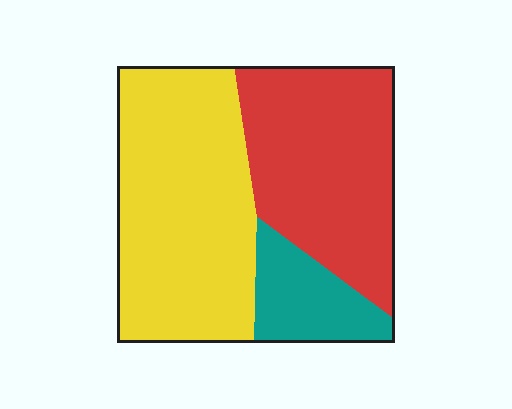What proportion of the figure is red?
Red covers 38% of the figure.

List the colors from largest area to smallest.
From largest to smallest: yellow, red, teal.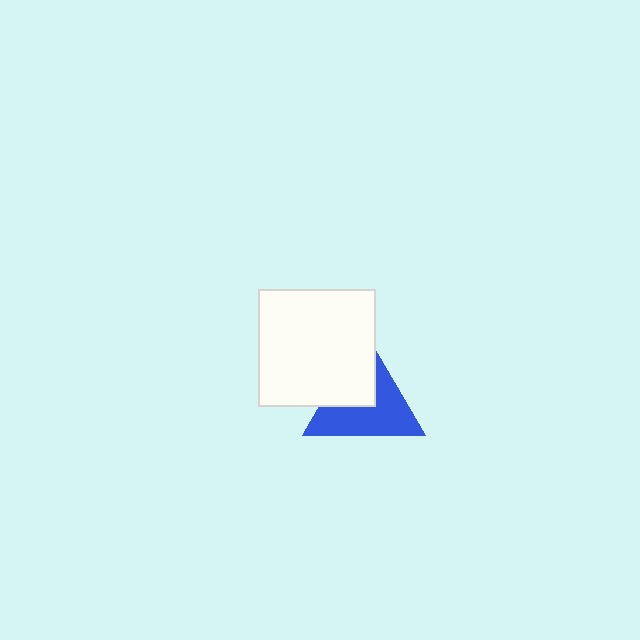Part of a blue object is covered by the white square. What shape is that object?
It is a triangle.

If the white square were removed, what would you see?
You would see the complete blue triangle.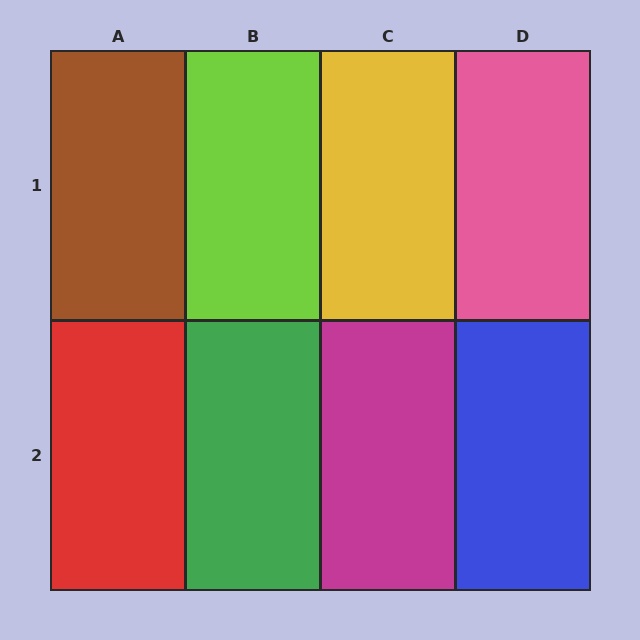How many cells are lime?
1 cell is lime.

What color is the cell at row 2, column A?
Red.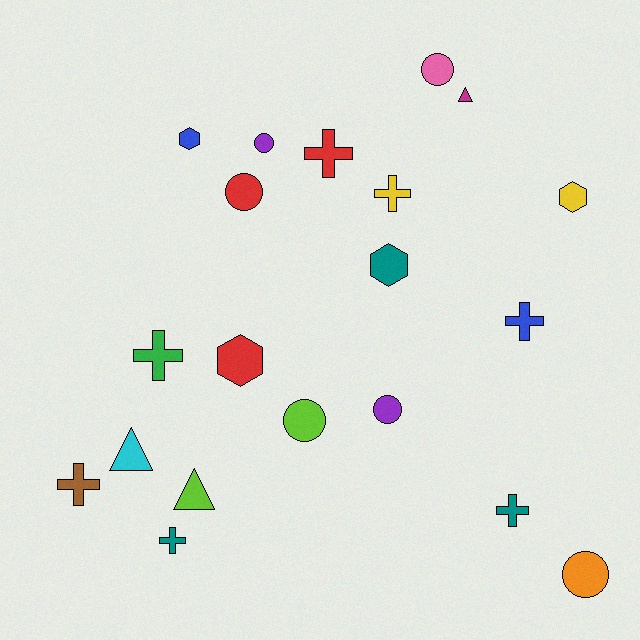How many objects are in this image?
There are 20 objects.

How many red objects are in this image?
There are 3 red objects.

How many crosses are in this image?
There are 7 crosses.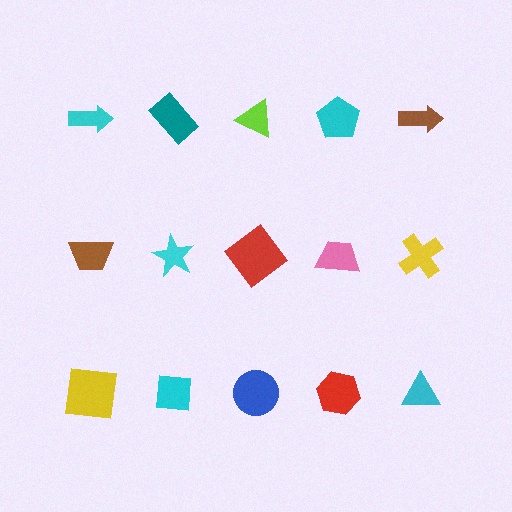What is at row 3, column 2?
A cyan square.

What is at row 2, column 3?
A red diamond.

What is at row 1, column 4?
A cyan pentagon.